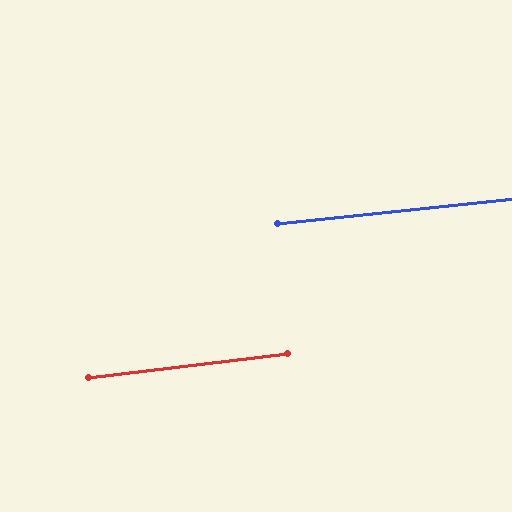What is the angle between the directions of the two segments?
Approximately 1 degree.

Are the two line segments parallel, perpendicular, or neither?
Parallel — their directions differ by only 1.2°.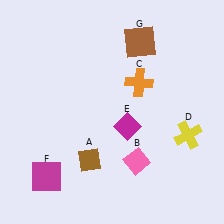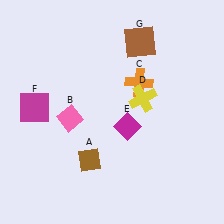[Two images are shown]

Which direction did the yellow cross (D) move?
The yellow cross (D) moved left.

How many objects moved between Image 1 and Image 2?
3 objects moved between the two images.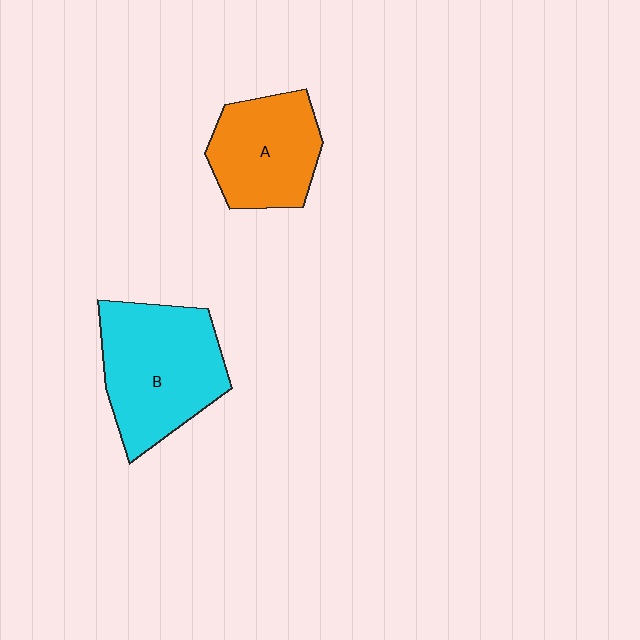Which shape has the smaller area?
Shape A (orange).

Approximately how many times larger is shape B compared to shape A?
Approximately 1.3 times.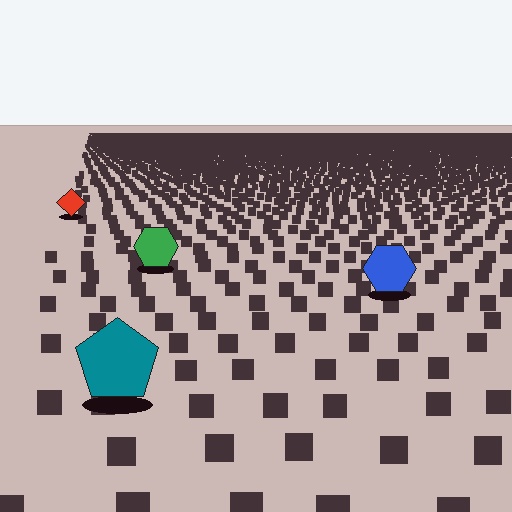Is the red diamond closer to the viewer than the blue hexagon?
No. The blue hexagon is closer — you can tell from the texture gradient: the ground texture is coarser near it.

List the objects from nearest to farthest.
From nearest to farthest: the teal pentagon, the blue hexagon, the green hexagon, the red diamond.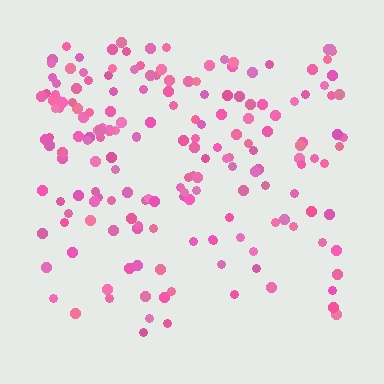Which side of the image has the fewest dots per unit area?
The bottom.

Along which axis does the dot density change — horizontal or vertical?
Vertical.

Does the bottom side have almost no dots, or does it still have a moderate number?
Still a moderate number, just noticeably fewer than the top.